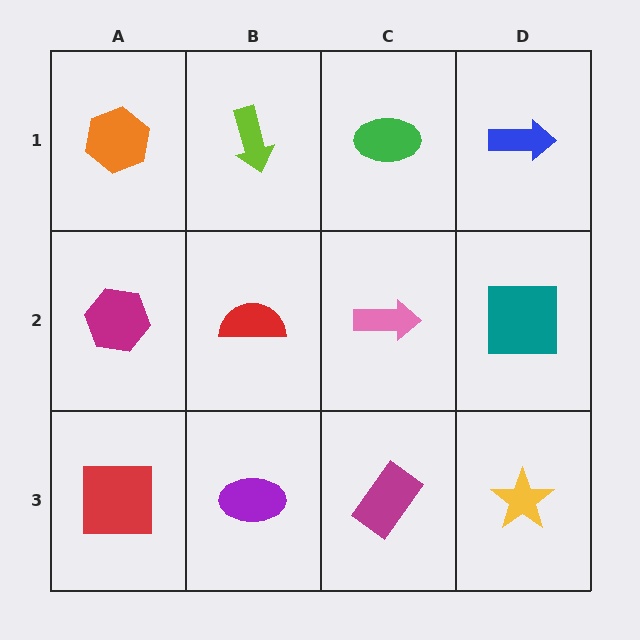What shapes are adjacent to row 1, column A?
A magenta hexagon (row 2, column A), a lime arrow (row 1, column B).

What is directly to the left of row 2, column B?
A magenta hexagon.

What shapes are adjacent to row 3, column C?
A pink arrow (row 2, column C), a purple ellipse (row 3, column B), a yellow star (row 3, column D).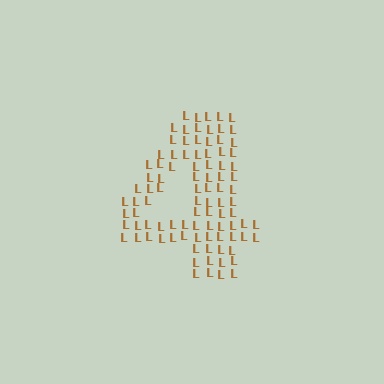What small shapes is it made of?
It is made of small letter L's.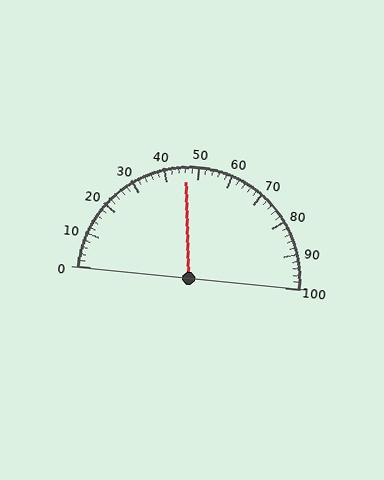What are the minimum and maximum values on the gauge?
The gauge ranges from 0 to 100.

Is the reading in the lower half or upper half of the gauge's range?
The reading is in the lower half of the range (0 to 100).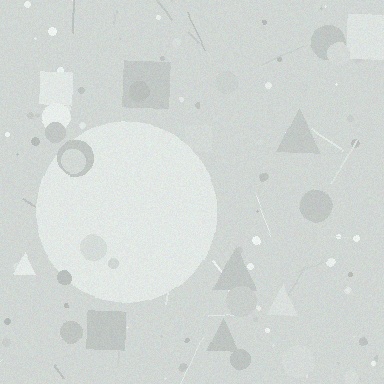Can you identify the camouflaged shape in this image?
The camouflaged shape is a circle.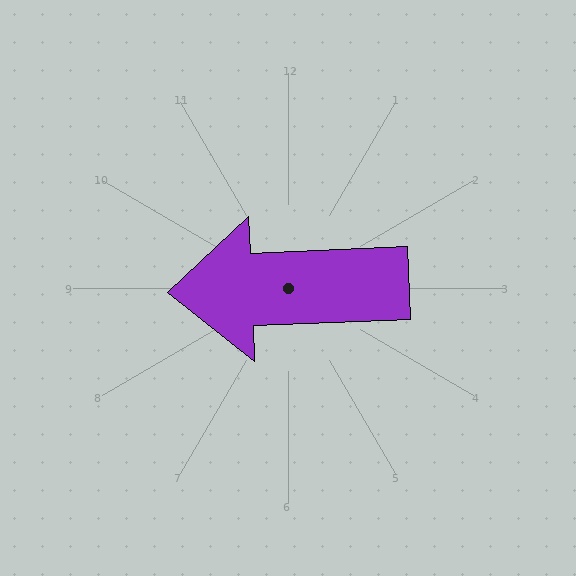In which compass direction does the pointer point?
West.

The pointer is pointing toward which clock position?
Roughly 9 o'clock.